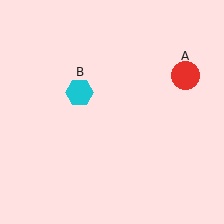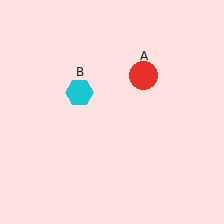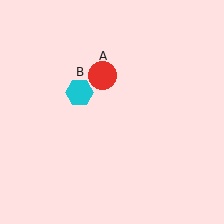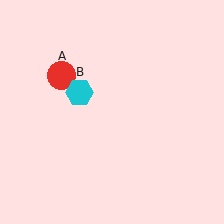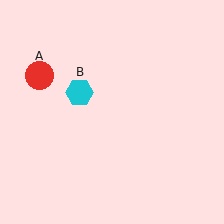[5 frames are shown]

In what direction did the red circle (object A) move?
The red circle (object A) moved left.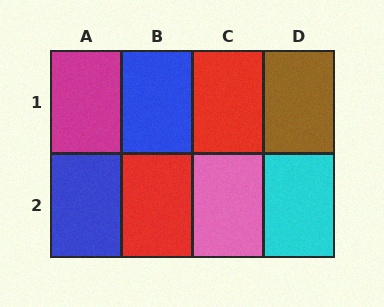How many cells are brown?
1 cell is brown.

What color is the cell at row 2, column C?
Pink.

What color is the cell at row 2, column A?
Blue.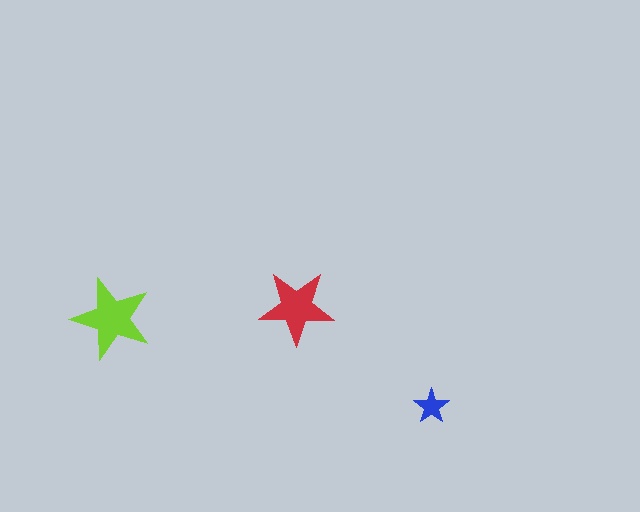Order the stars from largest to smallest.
the lime one, the red one, the blue one.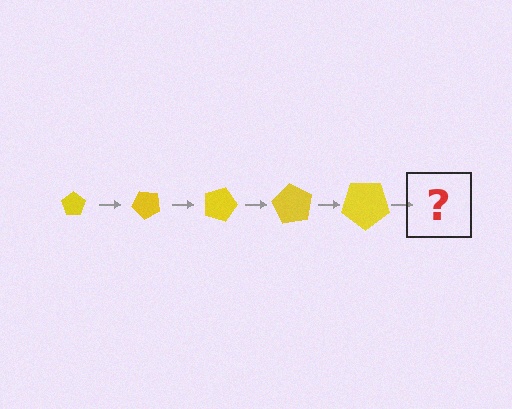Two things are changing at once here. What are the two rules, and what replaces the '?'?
The two rules are that the pentagon grows larger each step and it rotates 45 degrees each step. The '?' should be a pentagon, larger than the previous one and rotated 225 degrees from the start.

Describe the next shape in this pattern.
It should be a pentagon, larger than the previous one and rotated 225 degrees from the start.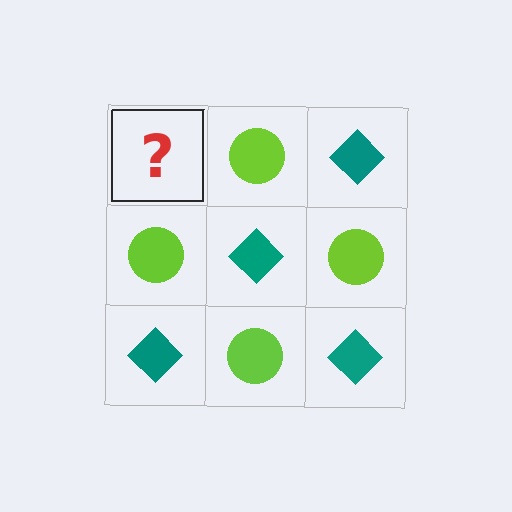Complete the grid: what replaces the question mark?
The question mark should be replaced with a teal diamond.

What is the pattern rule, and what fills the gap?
The rule is that it alternates teal diamond and lime circle in a checkerboard pattern. The gap should be filled with a teal diamond.